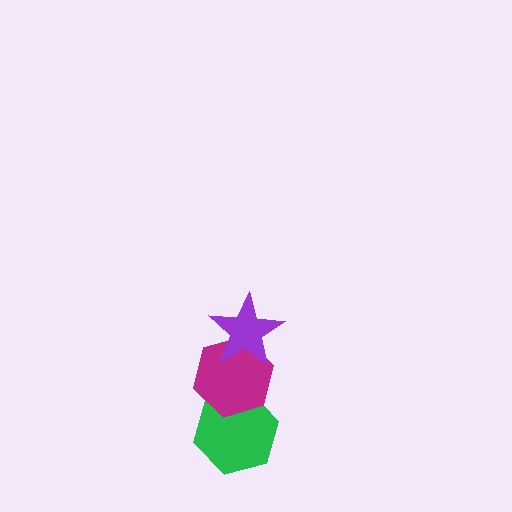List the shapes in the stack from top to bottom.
From top to bottom: the purple star, the magenta hexagon, the green hexagon.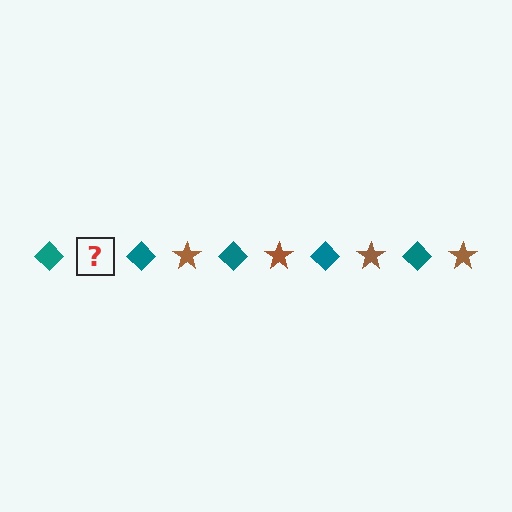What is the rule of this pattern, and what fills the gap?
The rule is that the pattern alternates between teal diamond and brown star. The gap should be filled with a brown star.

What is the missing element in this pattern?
The missing element is a brown star.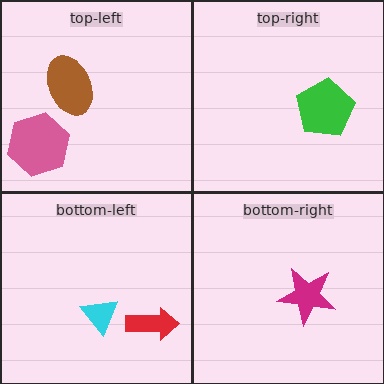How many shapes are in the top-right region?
1.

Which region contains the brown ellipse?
The top-left region.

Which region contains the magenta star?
The bottom-right region.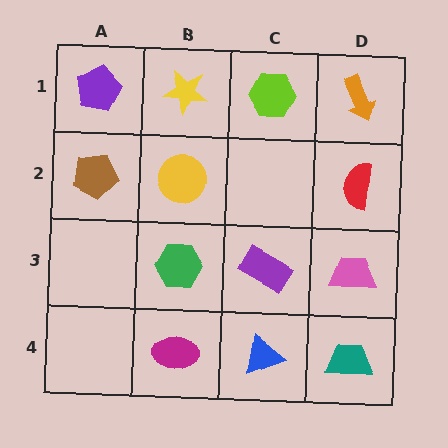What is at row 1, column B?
A yellow star.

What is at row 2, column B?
A yellow circle.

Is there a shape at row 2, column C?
No, that cell is empty.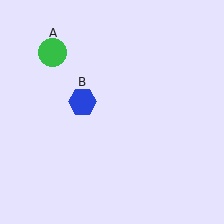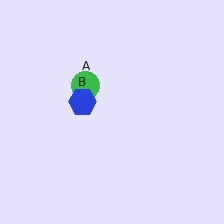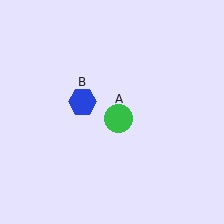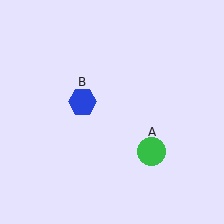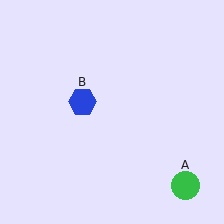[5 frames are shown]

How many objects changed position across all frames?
1 object changed position: green circle (object A).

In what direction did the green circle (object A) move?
The green circle (object A) moved down and to the right.